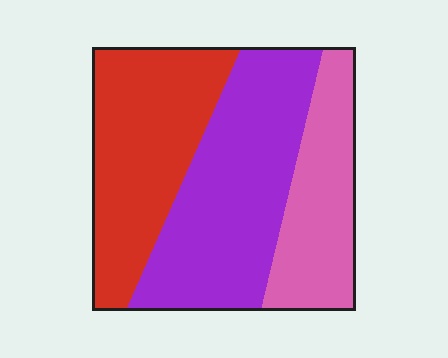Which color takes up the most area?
Purple, at roughly 40%.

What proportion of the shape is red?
Red covers roughly 35% of the shape.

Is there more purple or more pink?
Purple.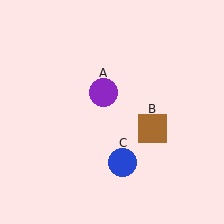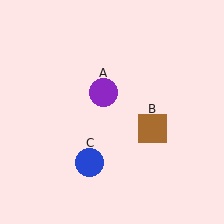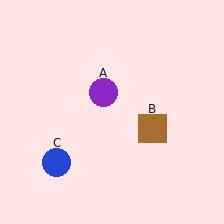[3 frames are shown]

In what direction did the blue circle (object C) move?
The blue circle (object C) moved left.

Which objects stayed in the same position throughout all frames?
Purple circle (object A) and brown square (object B) remained stationary.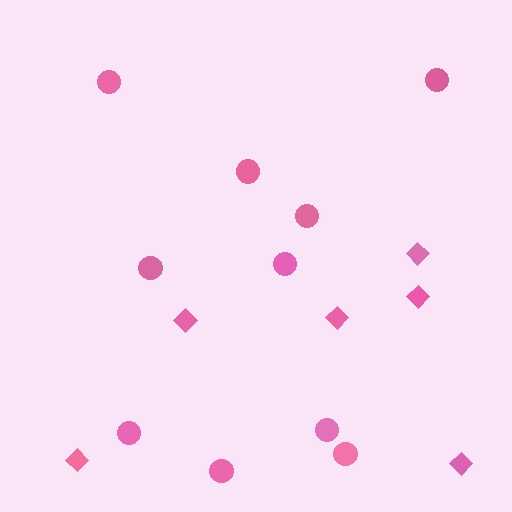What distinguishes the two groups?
There are 2 groups: one group of diamonds (6) and one group of circles (10).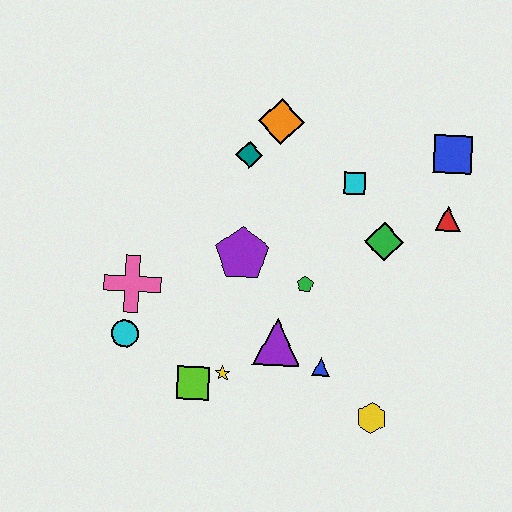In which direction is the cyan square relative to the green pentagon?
The cyan square is above the green pentagon.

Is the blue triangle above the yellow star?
Yes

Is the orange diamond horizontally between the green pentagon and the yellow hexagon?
No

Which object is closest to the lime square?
The yellow star is closest to the lime square.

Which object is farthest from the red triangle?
The cyan circle is farthest from the red triangle.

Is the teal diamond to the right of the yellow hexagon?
No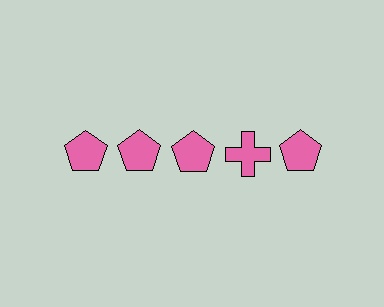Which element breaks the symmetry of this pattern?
The pink cross in the top row, second from right column breaks the symmetry. All other shapes are pink pentagons.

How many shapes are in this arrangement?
There are 5 shapes arranged in a grid pattern.